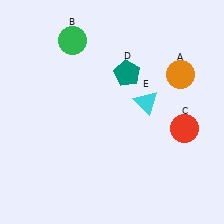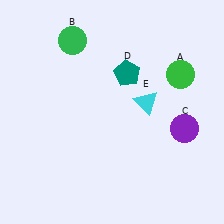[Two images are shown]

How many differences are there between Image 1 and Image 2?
There are 2 differences between the two images.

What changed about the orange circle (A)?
In Image 1, A is orange. In Image 2, it changed to green.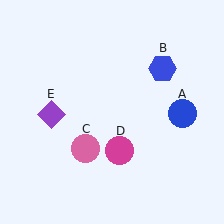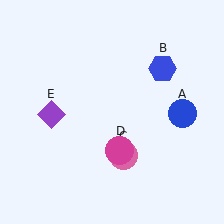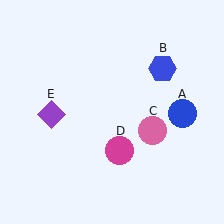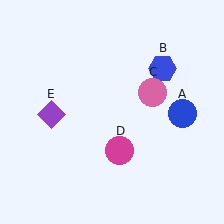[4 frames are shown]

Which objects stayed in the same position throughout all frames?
Blue circle (object A) and blue hexagon (object B) and magenta circle (object D) and purple diamond (object E) remained stationary.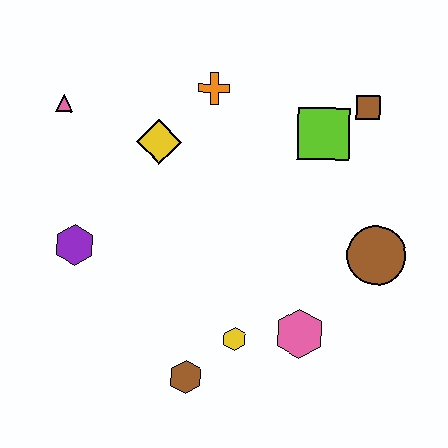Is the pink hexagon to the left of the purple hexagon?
No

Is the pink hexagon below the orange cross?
Yes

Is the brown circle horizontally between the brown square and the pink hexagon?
No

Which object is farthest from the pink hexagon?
The pink triangle is farthest from the pink hexagon.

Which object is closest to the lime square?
The brown square is closest to the lime square.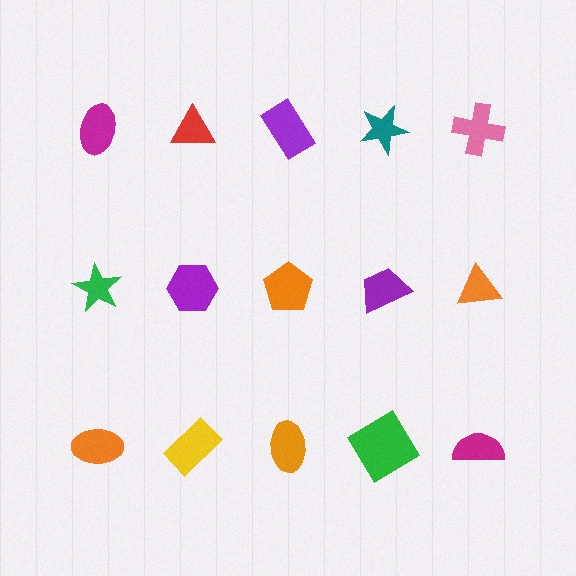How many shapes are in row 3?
5 shapes.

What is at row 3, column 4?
A green diamond.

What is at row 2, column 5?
An orange triangle.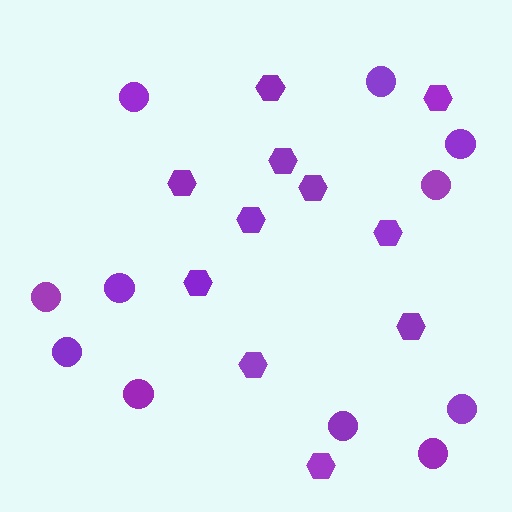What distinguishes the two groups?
There are 2 groups: one group of hexagons (11) and one group of circles (11).